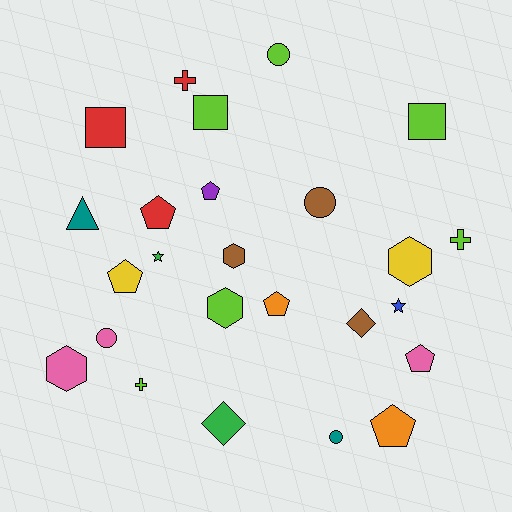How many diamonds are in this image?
There are 2 diamonds.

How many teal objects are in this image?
There are 2 teal objects.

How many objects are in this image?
There are 25 objects.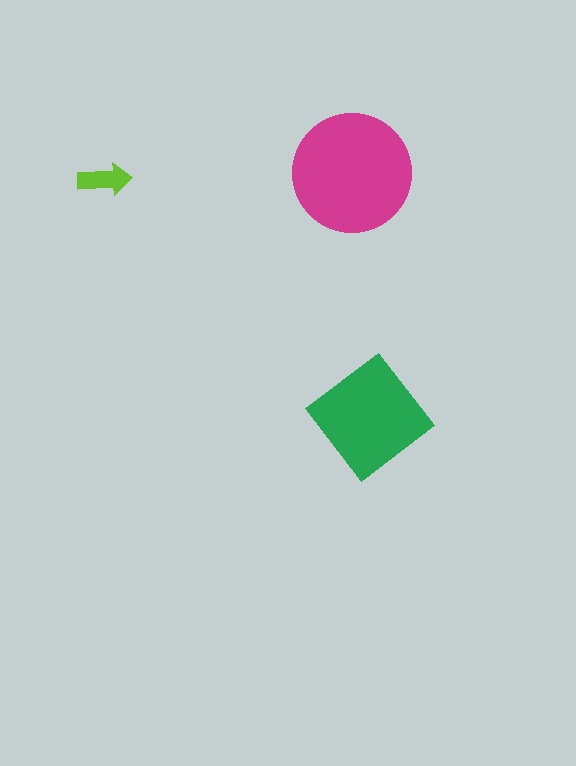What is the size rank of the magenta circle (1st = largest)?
1st.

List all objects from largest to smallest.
The magenta circle, the green diamond, the lime arrow.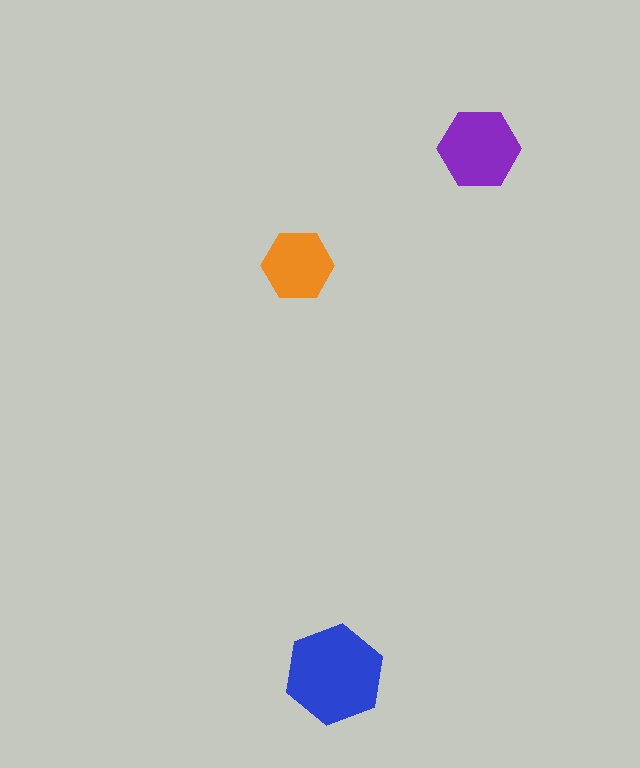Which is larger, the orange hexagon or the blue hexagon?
The blue one.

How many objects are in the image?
There are 3 objects in the image.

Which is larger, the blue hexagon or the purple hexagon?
The blue one.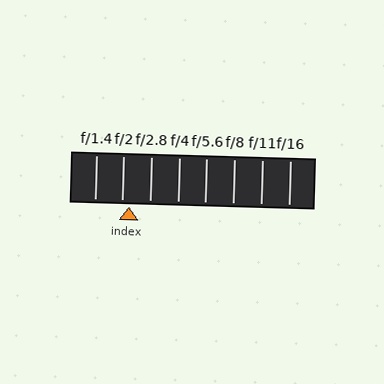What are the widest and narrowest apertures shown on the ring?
The widest aperture shown is f/1.4 and the narrowest is f/16.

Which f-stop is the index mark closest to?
The index mark is closest to f/2.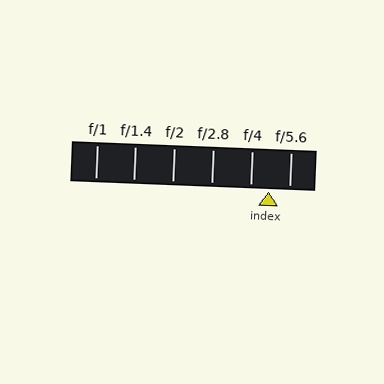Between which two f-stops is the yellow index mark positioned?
The index mark is between f/4 and f/5.6.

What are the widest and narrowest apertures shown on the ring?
The widest aperture shown is f/1 and the narrowest is f/5.6.